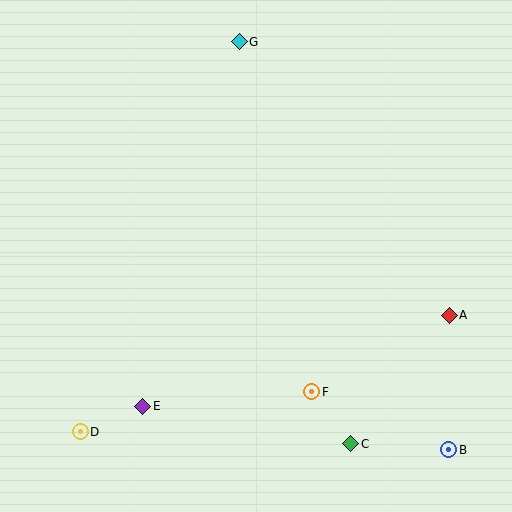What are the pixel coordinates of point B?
Point B is at (449, 450).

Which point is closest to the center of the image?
Point F at (312, 392) is closest to the center.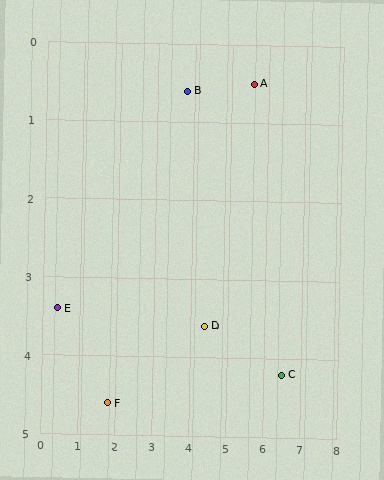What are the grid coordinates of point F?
Point F is at approximately (1.8, 4.6).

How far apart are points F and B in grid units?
Points F and B are about 4.5 grid units apart.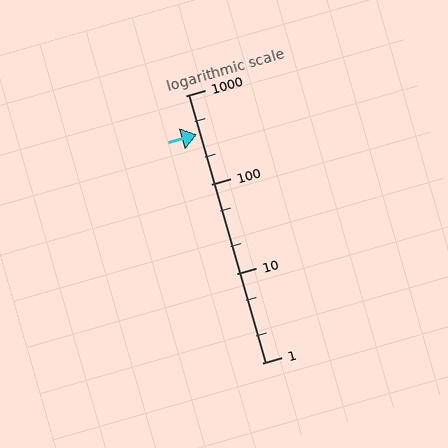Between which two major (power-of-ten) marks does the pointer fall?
The pointer is between 100 and 1000.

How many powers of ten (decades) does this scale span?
The scale spans 3 decades, from 1 to 1000.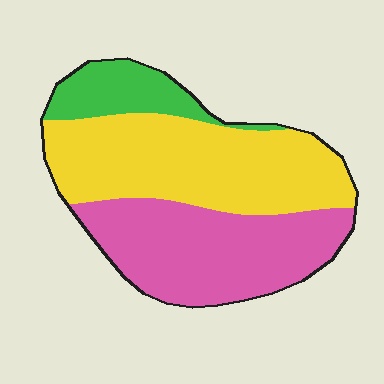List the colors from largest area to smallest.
From largest to smallest: yellow, pink, green.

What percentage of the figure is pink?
Pink takes up about two fifths (2/5) of the figure.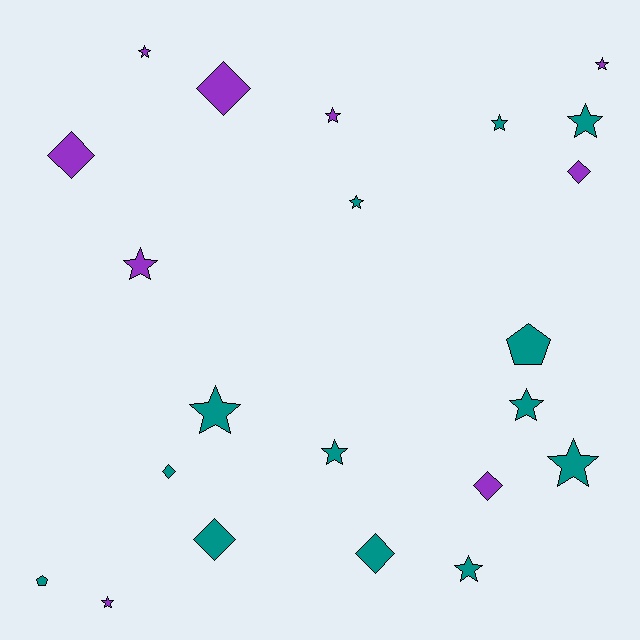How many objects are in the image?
There are 22 objects.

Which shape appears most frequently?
Star, with 13 objects.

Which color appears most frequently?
Teal, with 13 objects.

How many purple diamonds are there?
There are 4 purple diamonds.